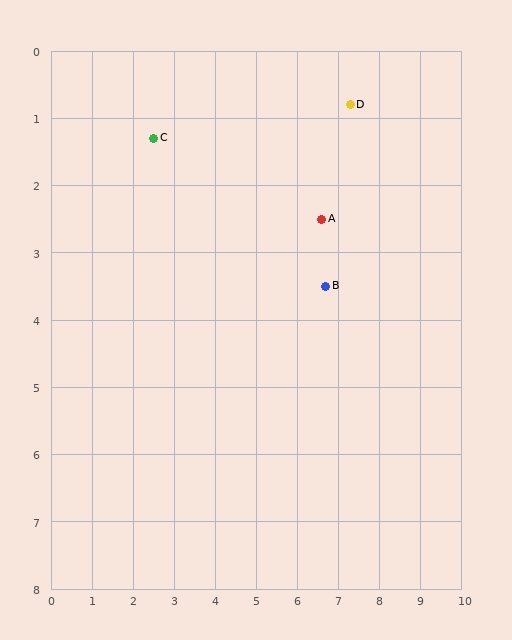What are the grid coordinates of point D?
Point D is at approximately (7.3, 0.8).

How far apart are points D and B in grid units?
Points D and B are about 2.8 grid units apart.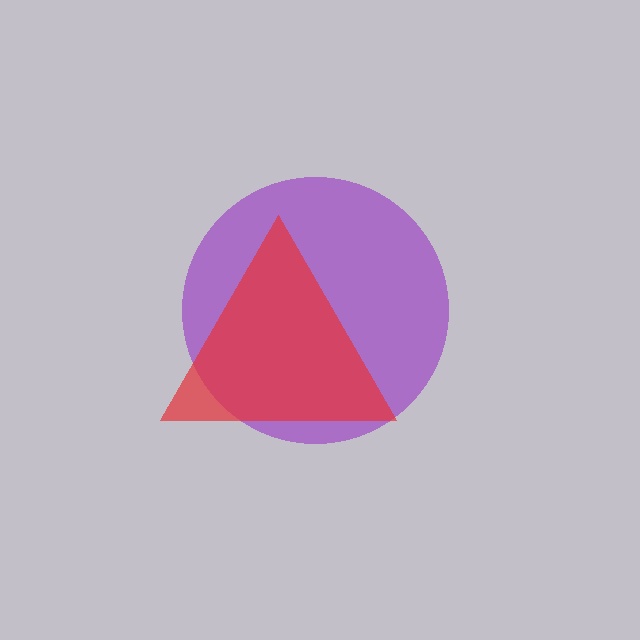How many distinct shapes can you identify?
There are 2 distinct shapes: a purple circle, a red triangle.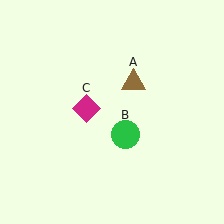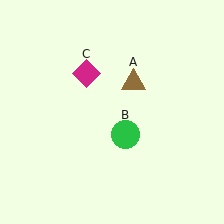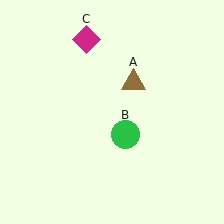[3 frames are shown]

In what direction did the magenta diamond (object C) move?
The magenta diamond (object C) moved up.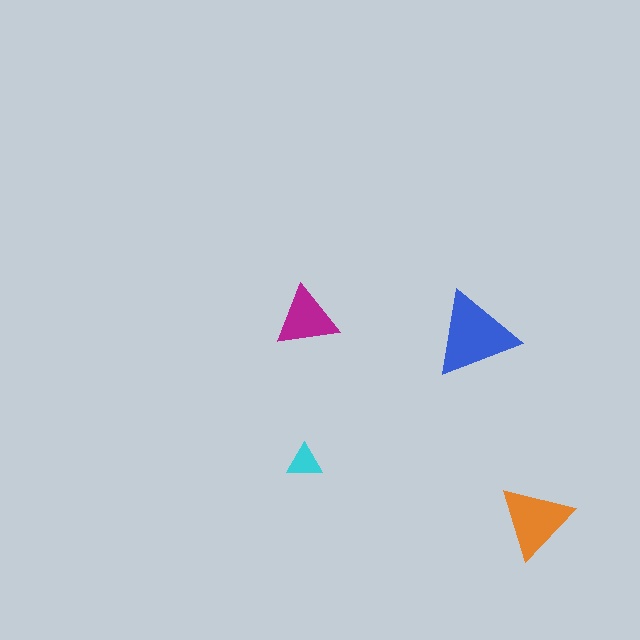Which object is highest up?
The magenta triangle is topmost.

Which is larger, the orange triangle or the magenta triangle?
The orange one.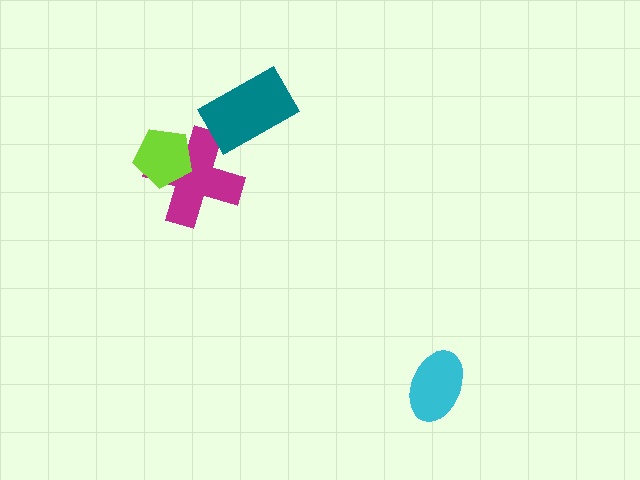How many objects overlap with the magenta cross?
1 object overlaps with the magenta cross.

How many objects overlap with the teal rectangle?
0 objects overlap with the teal rectangle.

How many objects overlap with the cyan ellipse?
0 objects overlap with the cyan ellipse.